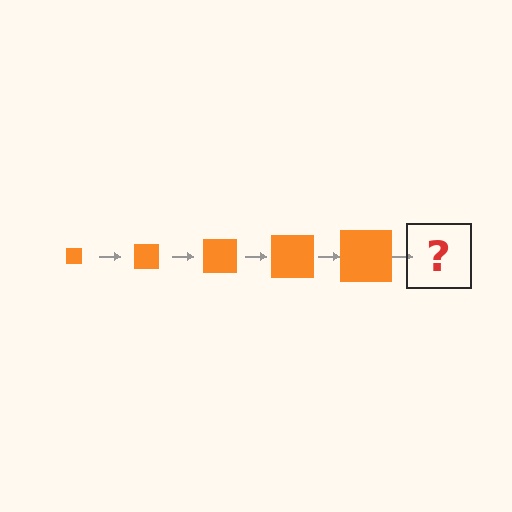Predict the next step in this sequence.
The next step is an orange square, larger than the previous one.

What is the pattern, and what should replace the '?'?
The pattern is that the square gets progressively larger each step. The '?' should be an orange square, larger than the previous one.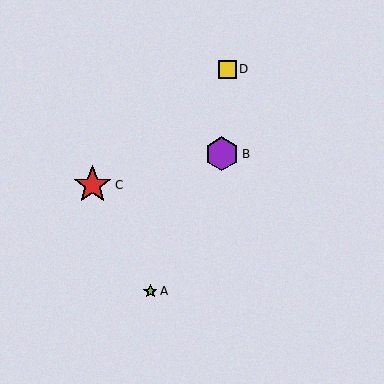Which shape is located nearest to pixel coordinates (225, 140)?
The purple hexagon (labeled B) at (222, 154) is nearest to that location.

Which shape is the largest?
The red star (labeled C) is the largest.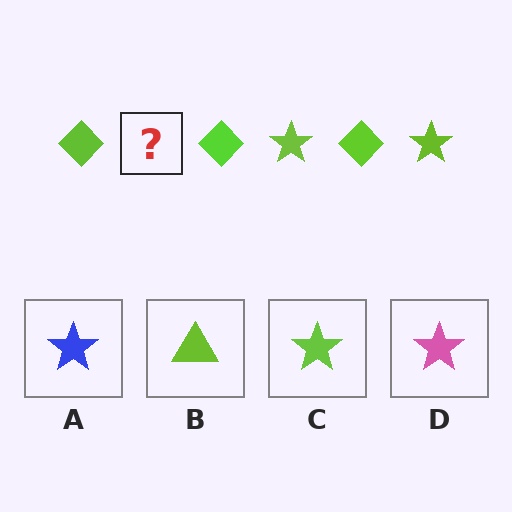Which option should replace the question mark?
Option C.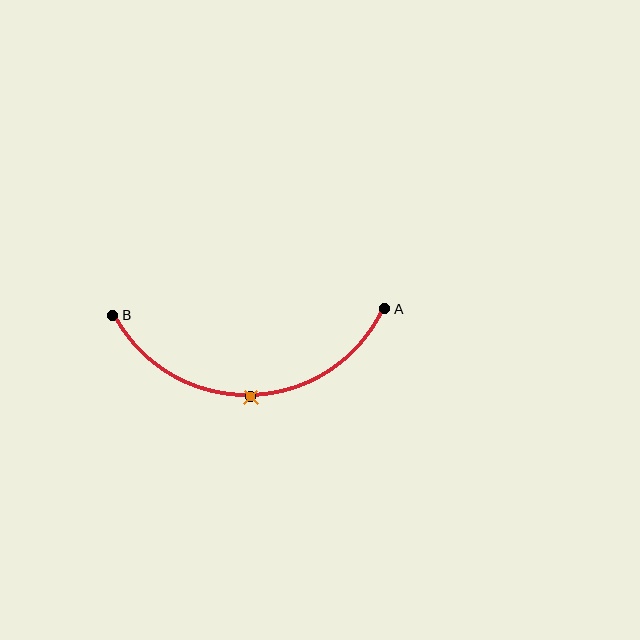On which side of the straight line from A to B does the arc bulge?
The arc bulges below the straight line connecting A and B.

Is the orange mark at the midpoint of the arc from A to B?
Yes. The orange mark lies on the arc at equal arc-length from both A and B — it is the arc midpoint.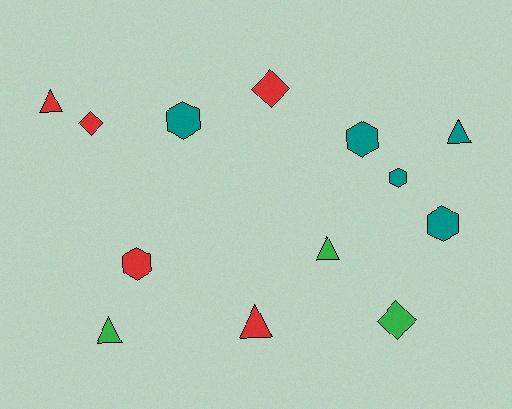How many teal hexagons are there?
There are 4 teal hexagons.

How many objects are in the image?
There are 13 objects.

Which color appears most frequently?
Teal, with 5 objects.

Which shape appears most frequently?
Triangle, with 5 objects.